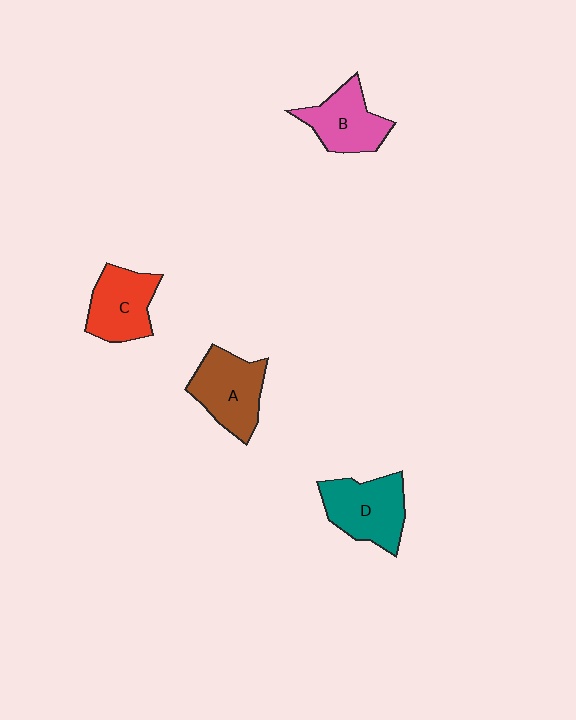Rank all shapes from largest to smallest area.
From largest to smallest: D (teal), A (brown), C (red), B (pink).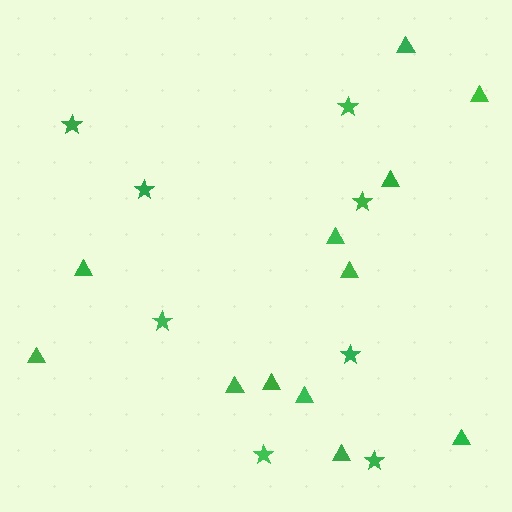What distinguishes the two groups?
There are 2 groups: one group of stars (8) and one group of triangles (12).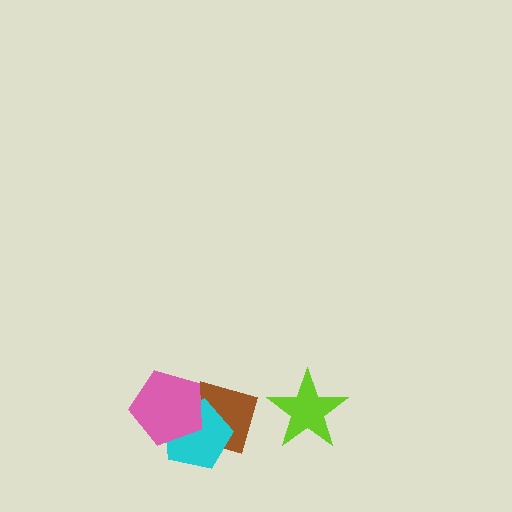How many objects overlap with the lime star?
0 objects overlap with the lime star.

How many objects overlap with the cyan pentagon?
2 objects overlap with the cyan pentagon.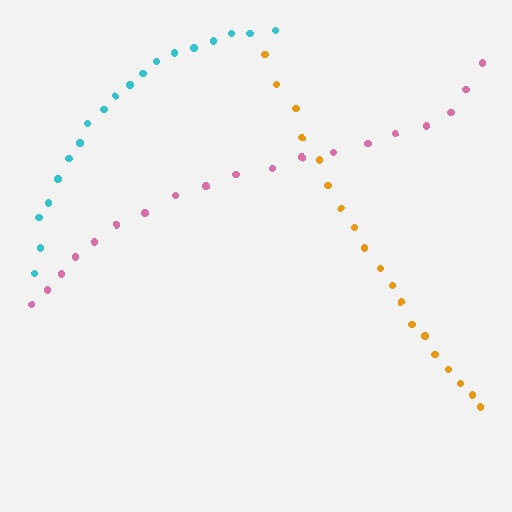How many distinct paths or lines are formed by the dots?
There are 3 distinct paths.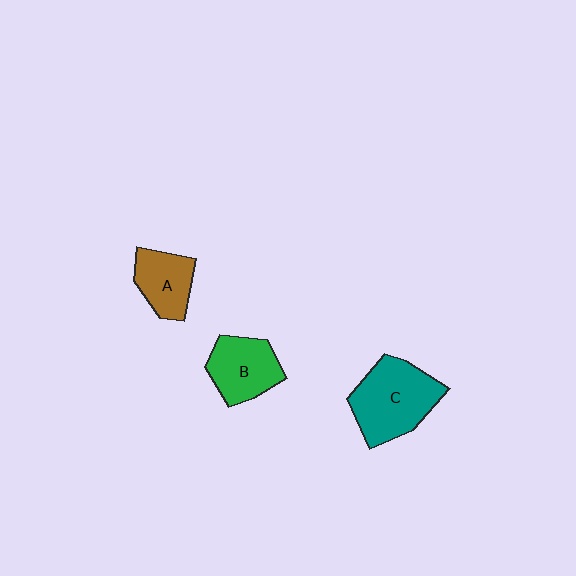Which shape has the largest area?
Shape C (teal).